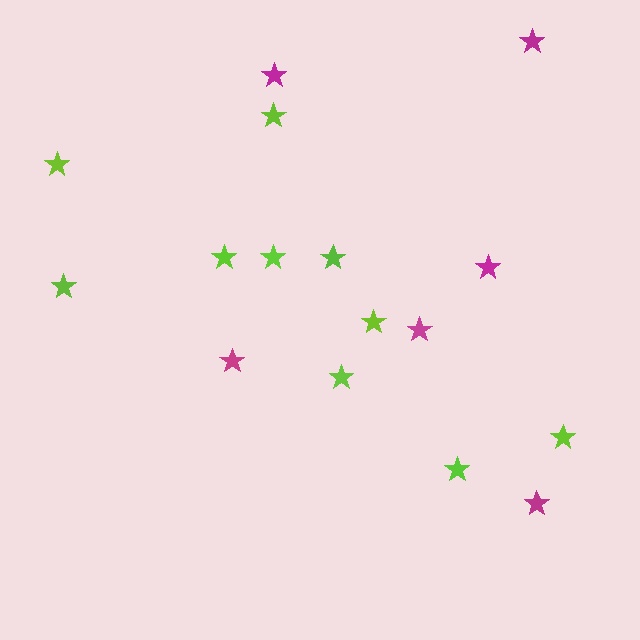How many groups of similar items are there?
There are 2 groups: one group of magenta stars (6) and one group of lime stars (10).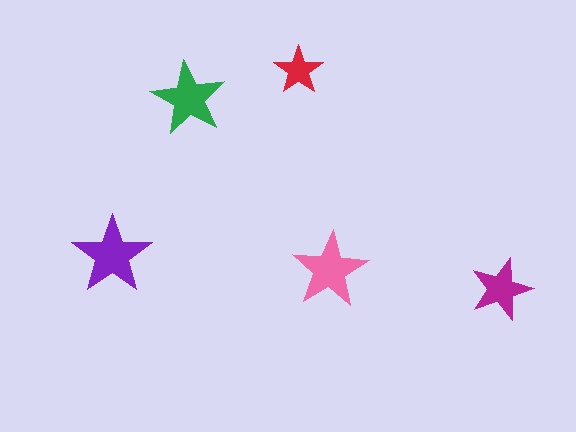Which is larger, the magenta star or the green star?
The green one.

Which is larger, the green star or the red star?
The green one.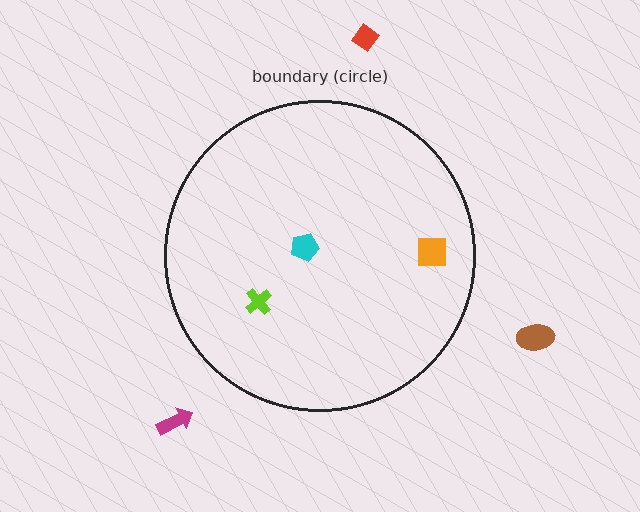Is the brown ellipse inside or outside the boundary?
Outside.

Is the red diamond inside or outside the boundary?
Outside.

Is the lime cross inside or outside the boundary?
Inside.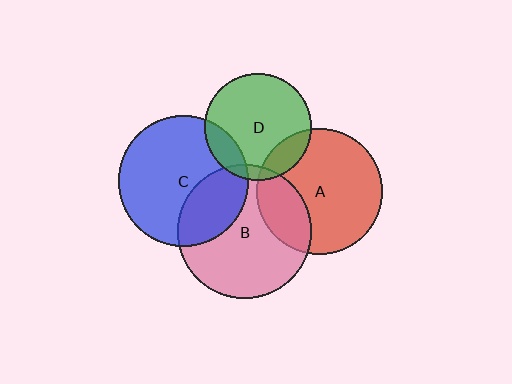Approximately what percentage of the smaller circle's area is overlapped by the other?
Approximately 15%.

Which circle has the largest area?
Circle B (pink).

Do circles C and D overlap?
Yes.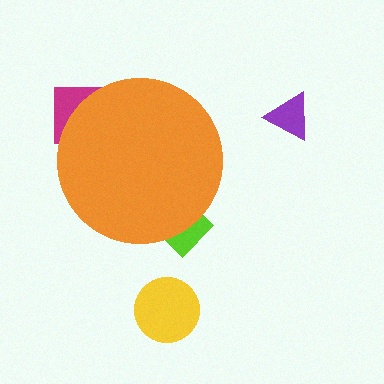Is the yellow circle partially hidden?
No, the yellow circle is fully visible.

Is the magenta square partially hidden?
Yes, the magenta square is partially hidden behind the orange circle.